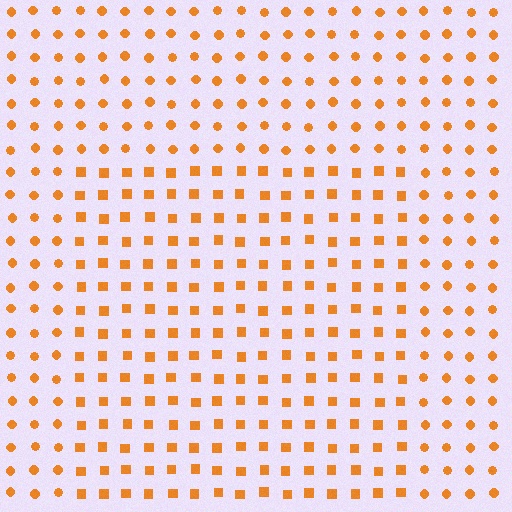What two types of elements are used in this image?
The image uses squares inside the rectangle region and circles outside it.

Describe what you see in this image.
The image is filled with small orange elements arranged in a uniform grid. A rectangle-shaped region contains squares, while the surrounding area contains circles. The boundary is defined purely by the change in element shape.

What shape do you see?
I see a rectangle.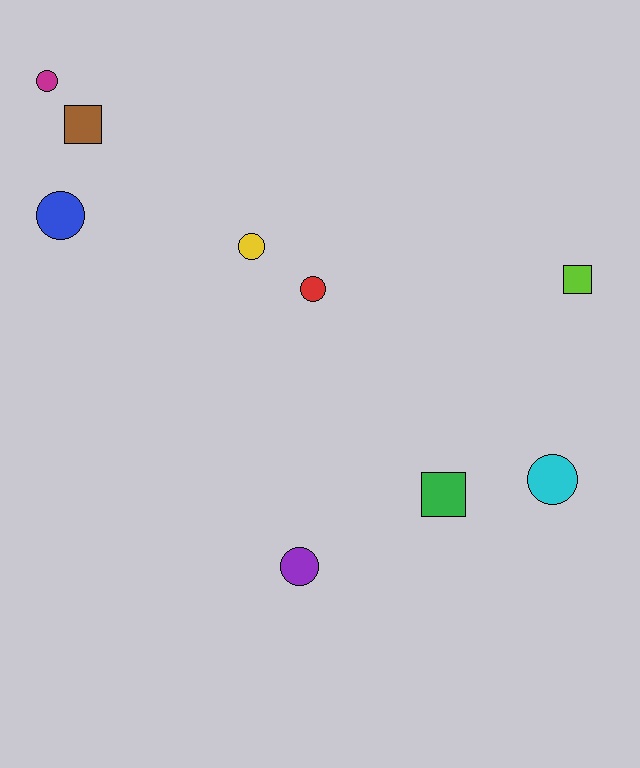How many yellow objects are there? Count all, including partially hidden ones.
There is 1 yellow object.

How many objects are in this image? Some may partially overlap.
There are 9 objects.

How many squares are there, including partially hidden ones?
There are 3 squares.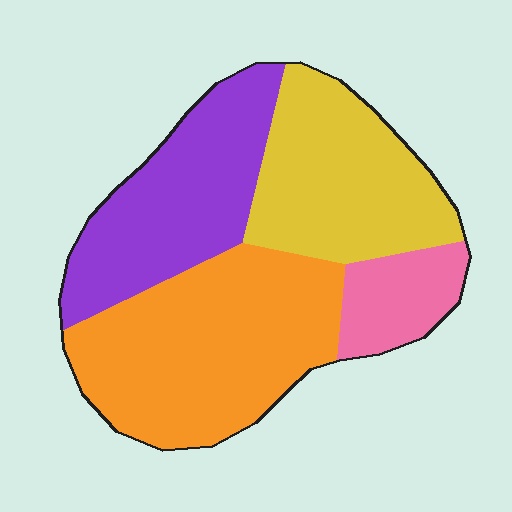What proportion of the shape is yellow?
Yellow covers 26% of the shape.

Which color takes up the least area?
Pink, at roughly 10%.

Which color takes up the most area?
Orange, at roughly 35%.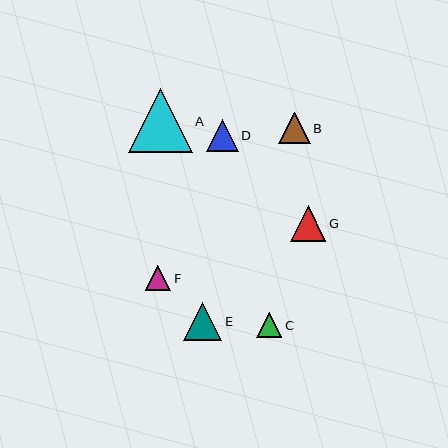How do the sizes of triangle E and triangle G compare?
Triangle E and triangle G are approximately the same size.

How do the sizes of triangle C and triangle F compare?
Triangle C and triangle F are approximately the same size.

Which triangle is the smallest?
Triangle F is the smallest with a size of approximately 25 pixels.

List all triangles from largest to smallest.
From largest to smallest: A, E, G, B, D, C, F.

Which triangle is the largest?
Triangle A is the largest with a size of approximately 64 pixels.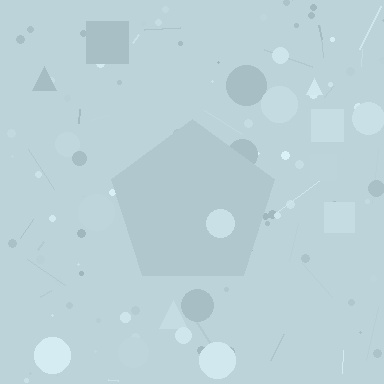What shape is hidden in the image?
A pentagon is hidden in the image.